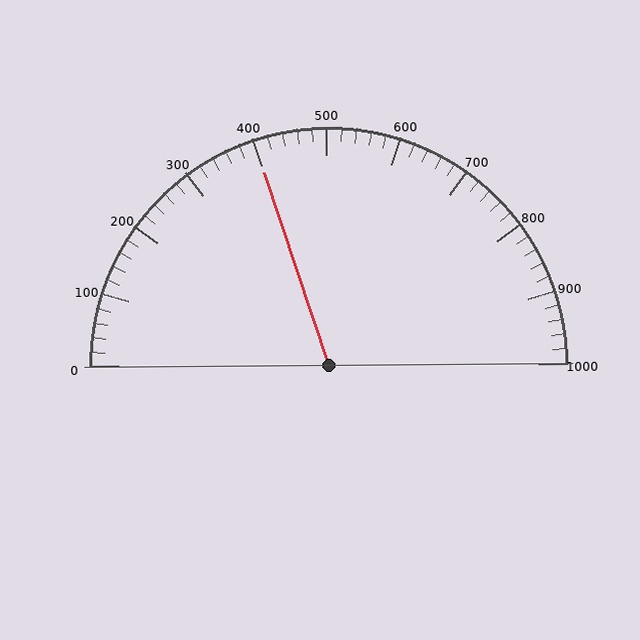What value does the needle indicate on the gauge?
The needle indicates approximately 400.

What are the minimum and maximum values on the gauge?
The gauge ranges from 0 to 1000.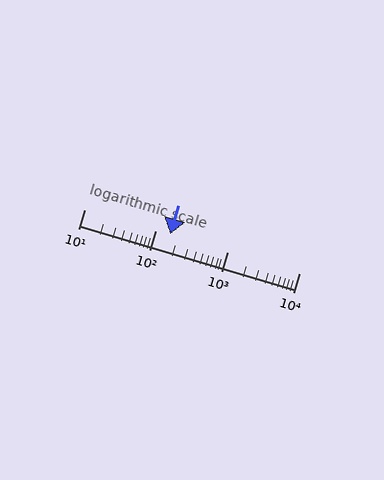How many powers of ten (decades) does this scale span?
The scale spans 3 decades, from 10 to 10000.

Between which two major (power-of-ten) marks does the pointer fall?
The pointer is between 100 and 1000.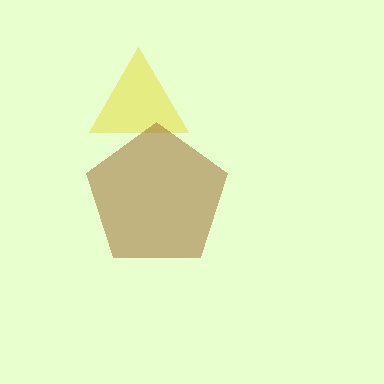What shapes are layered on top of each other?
The layered shapes are: a yellow triangle, a brown pentagon.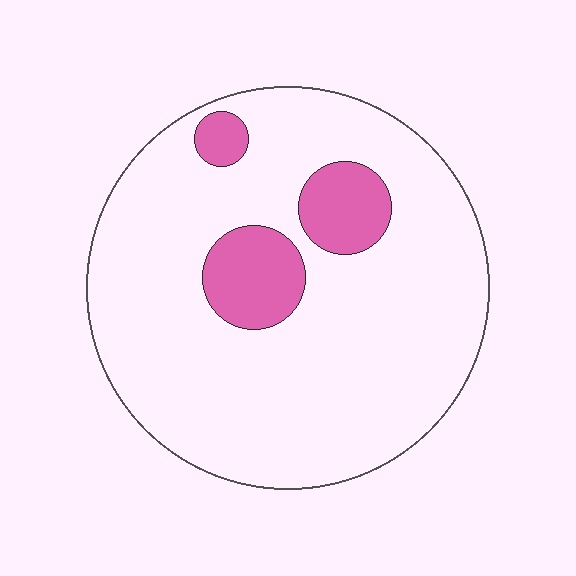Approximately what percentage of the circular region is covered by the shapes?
Approximately 15%.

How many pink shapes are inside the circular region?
3.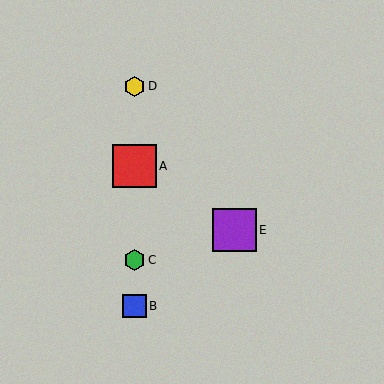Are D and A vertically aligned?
Yes, both are at x≈134.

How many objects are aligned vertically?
4 objects (A, B, C, D) are aligned vertically.